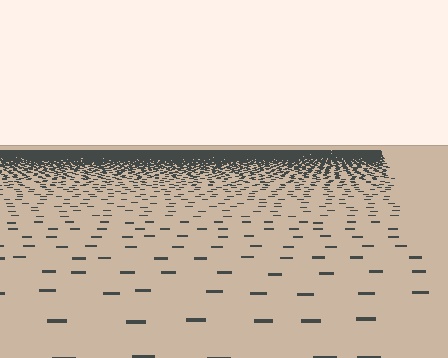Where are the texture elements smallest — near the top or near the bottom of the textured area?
Near the top.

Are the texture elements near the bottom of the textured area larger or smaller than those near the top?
Larger. Near the bottom, elements are closer to the viewer and appear at a bigger on-screen size.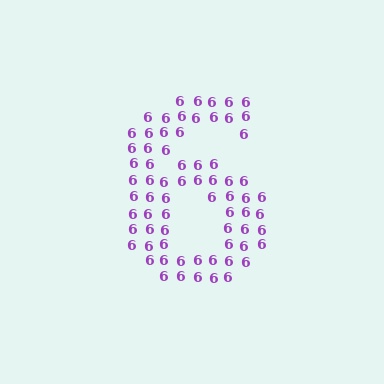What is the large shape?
The large shape is the digit 6.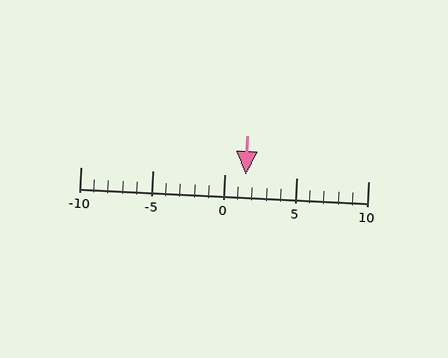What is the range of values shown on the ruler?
The ruler shows values from -10 to 10.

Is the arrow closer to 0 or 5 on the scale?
The arrow is closer to 0.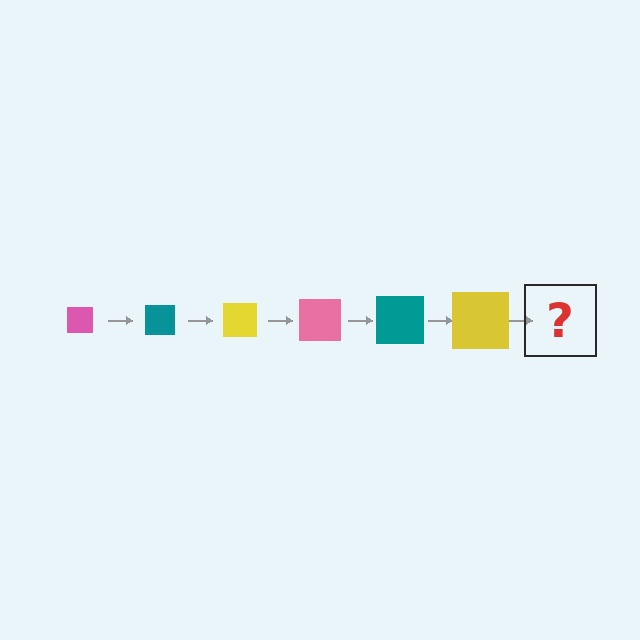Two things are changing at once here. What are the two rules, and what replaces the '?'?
The two rules are that the square grows larger each step and the color cycles through pink, teal, and yellow. The '?' should be a pink square, larger than the previous one.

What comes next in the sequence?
The next element should be a pink square, larger than the previous one.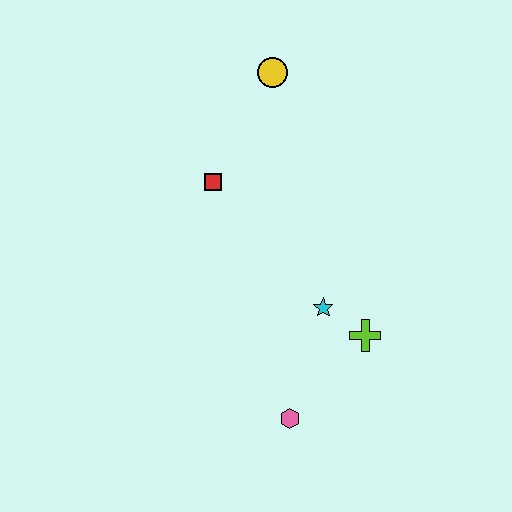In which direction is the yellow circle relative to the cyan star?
The yellow circle is above the cyan star.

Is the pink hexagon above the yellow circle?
No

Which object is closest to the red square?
The yellow circle is closest to the red square.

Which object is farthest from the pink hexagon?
The yellow circle is farthest from the pink hexagon.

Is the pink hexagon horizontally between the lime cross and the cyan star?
No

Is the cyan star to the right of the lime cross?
No